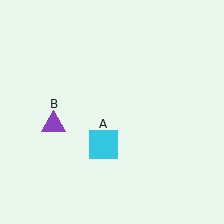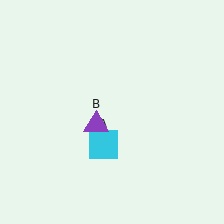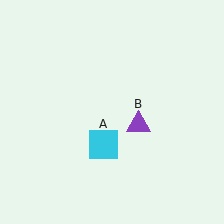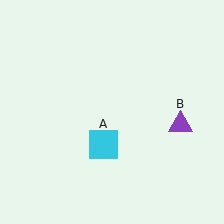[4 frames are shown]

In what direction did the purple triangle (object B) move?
The purple triangle (object B) moved right.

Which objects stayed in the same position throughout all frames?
Cyan square (object A) remained stationary.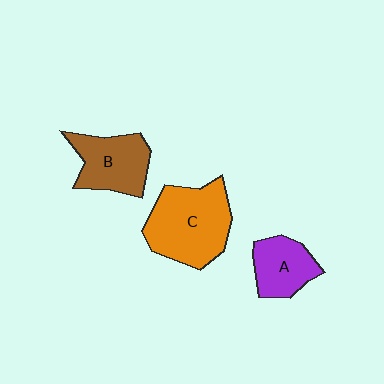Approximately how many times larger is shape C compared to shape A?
Approximately 1.8 times.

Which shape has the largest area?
Shape C (orange).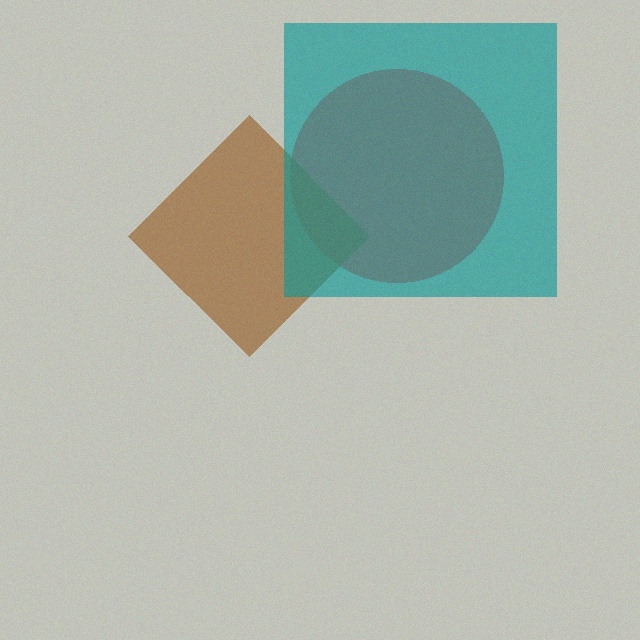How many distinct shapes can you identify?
There are 3 distinct shapes: a red circle, a brown diamond, a teal square.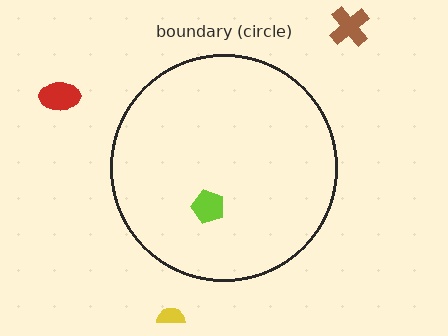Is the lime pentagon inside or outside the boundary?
Inside.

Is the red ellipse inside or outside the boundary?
Outside.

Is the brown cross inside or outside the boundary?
Outside.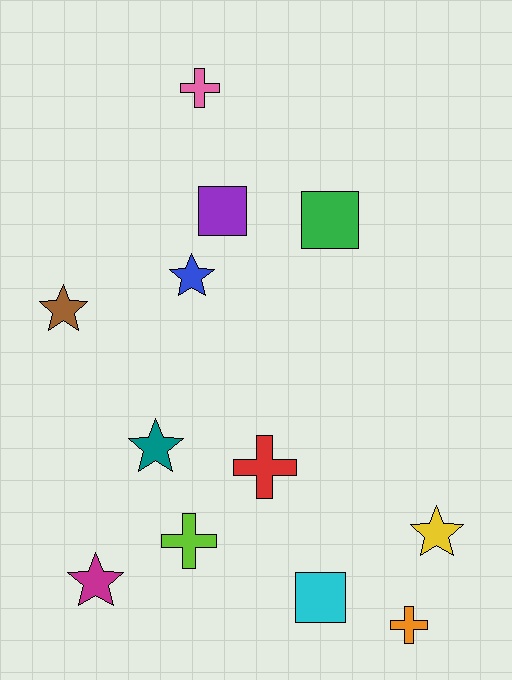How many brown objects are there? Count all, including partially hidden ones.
There is 1 brown object.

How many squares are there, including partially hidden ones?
There are 3 squares.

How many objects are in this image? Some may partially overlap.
There are 12 objects.